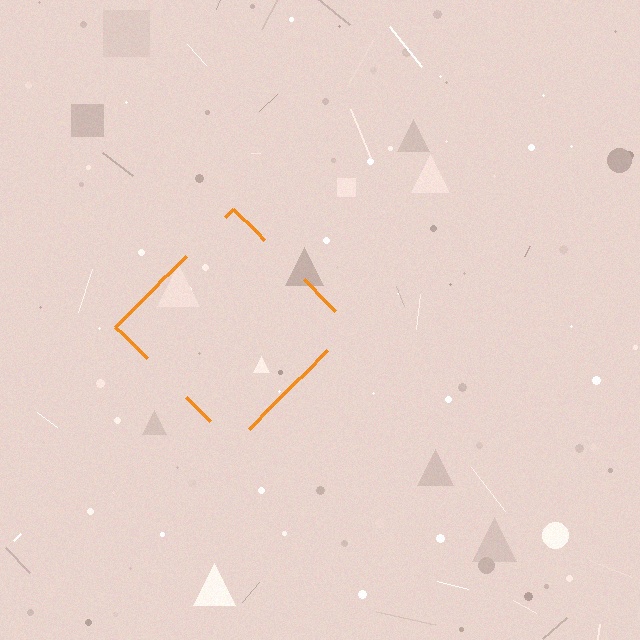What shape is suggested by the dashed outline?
The dashed outline suggests a diamond.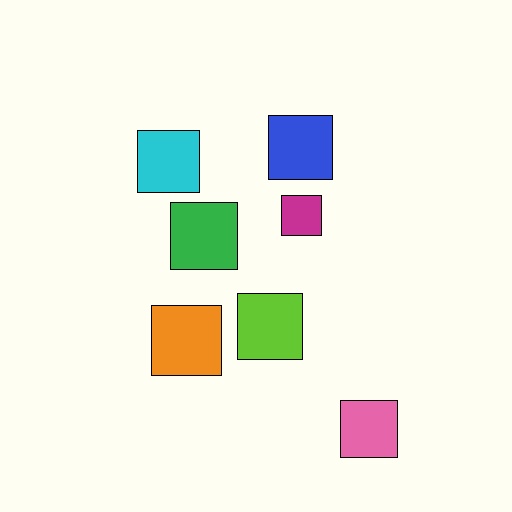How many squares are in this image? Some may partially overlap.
There are 7 squares.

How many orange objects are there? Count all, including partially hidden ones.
There is 1 orange object.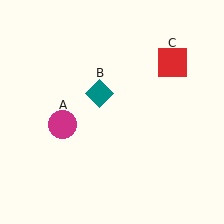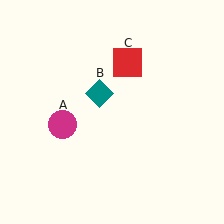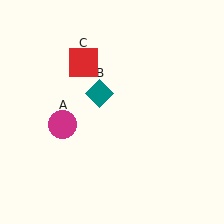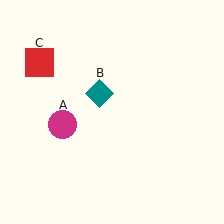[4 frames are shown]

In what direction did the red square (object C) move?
The red square (object C) moved left.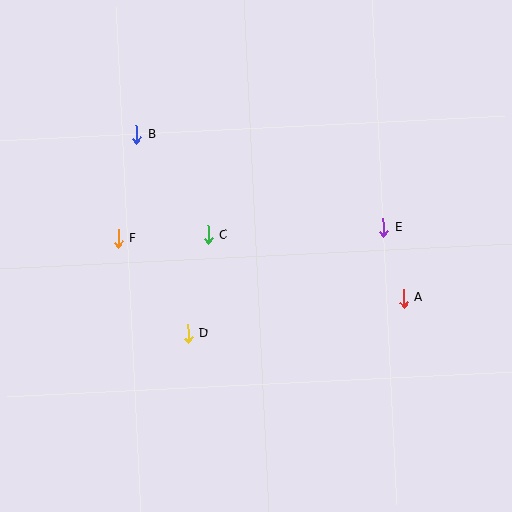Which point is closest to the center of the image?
Point C at (208, 235) is closest to the center.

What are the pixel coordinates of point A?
Point A is at (404, 298).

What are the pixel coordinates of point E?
Point E is at (384, 228).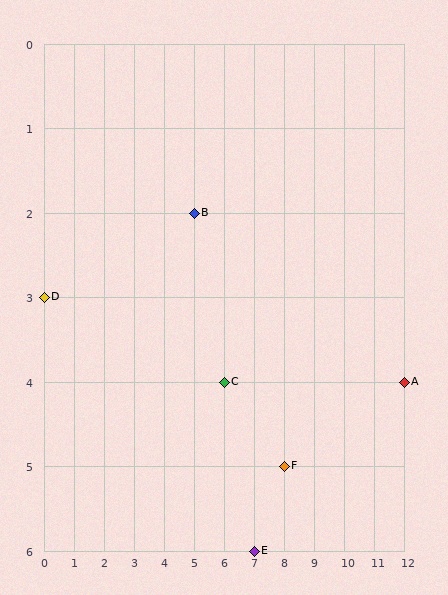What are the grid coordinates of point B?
Point B is at grid coordinates (5, 2).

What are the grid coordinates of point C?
Point C is at grid coordinates (6, 4).